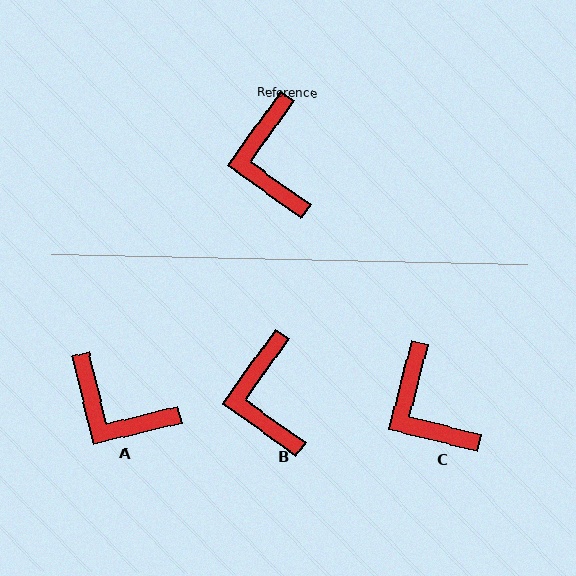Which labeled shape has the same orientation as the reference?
B.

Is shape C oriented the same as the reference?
No, it is off by about 22 degrees.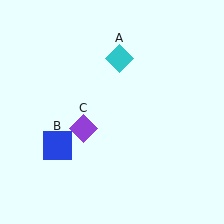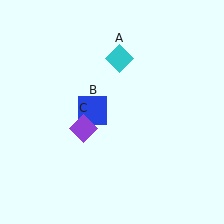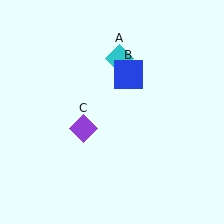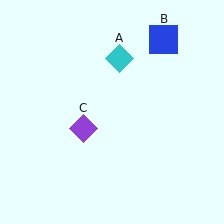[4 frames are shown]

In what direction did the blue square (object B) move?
The blue square (object B) moved up and to the right.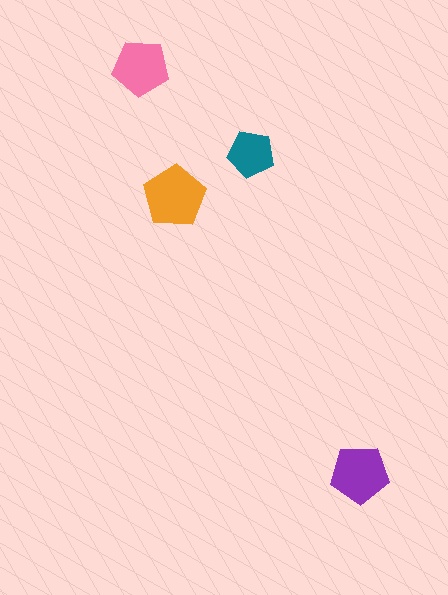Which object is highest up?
The pink pentagon is topmost.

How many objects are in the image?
There are 4 objects in the image.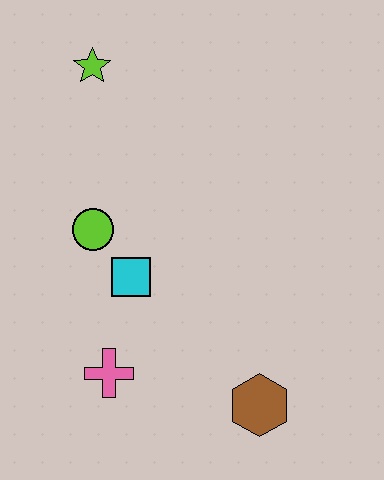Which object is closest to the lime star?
The lime circle is closest to the lime star.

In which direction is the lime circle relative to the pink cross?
The lime circle is above the pink cross.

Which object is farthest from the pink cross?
The lime star is farthest from the pink cross.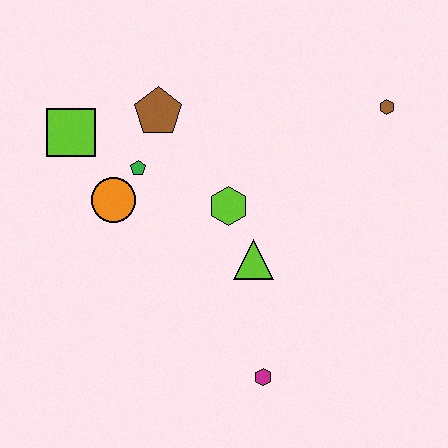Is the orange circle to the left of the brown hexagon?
Yes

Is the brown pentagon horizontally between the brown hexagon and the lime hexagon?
No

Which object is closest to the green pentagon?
The orange circle is closest to the green pentagon.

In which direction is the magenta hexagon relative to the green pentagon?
The magenta hexagon is below the green pentagon.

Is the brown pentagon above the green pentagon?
Yes